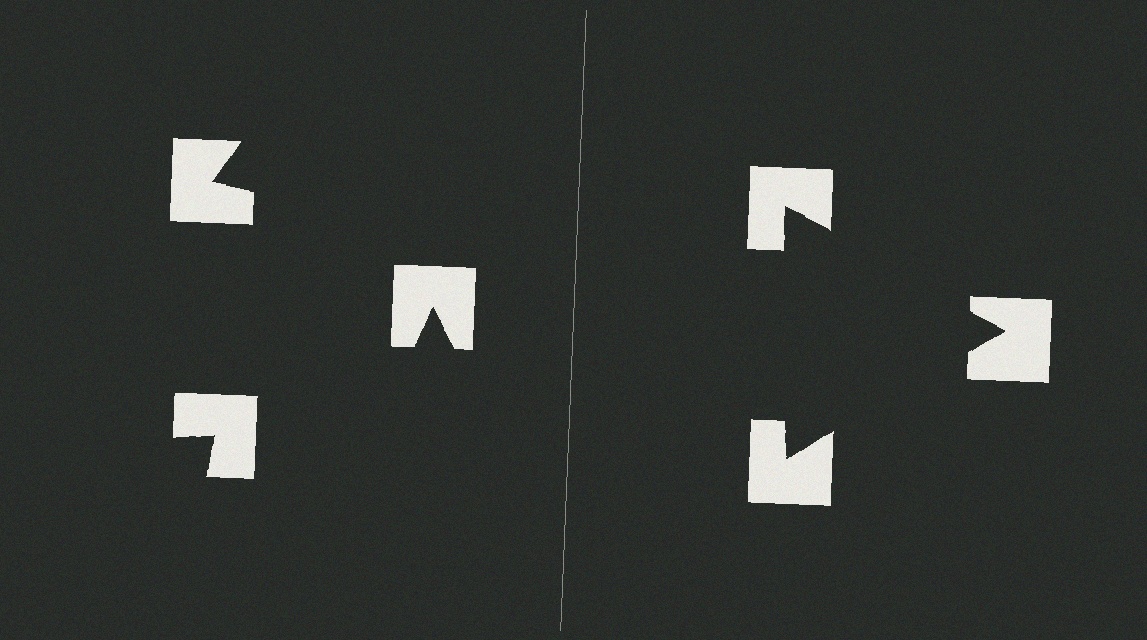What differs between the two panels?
The notched squares are positioned identically on both sides; only the wedge orientations differ. On the right they align to a triangle; on the left they are misaligned.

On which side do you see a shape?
An illusory triangle appears on the right side. On the left side the wedge cuts are rotated, so no coherent shape forms.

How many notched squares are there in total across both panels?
6 — 3 on each side.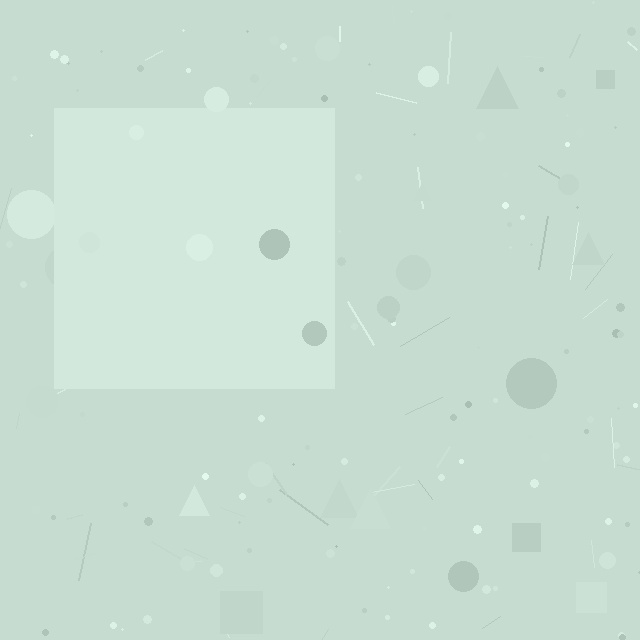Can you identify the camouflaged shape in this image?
The camouflaged shape is a square.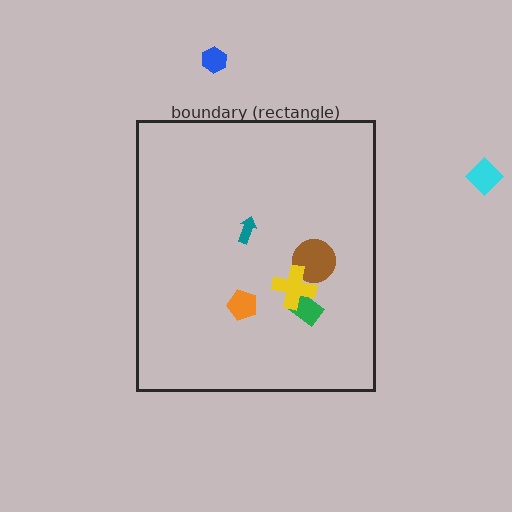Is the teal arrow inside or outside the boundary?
Inside.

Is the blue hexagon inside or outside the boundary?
Outside.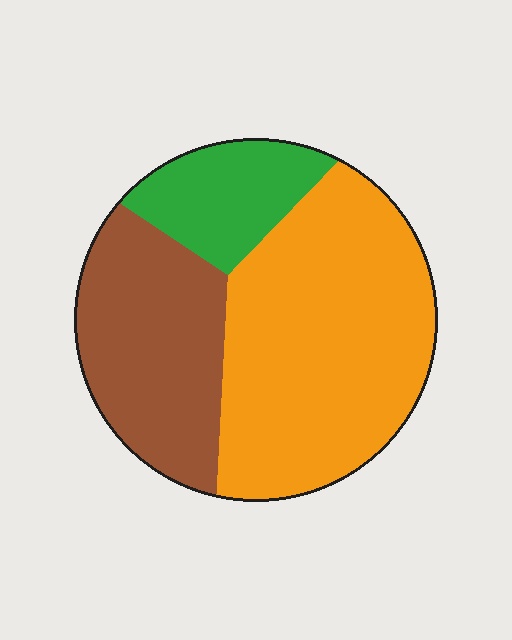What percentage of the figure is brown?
Brown takes up about one third (1/3) of the figure.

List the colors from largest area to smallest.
From largest to smallest: orange, brown, green.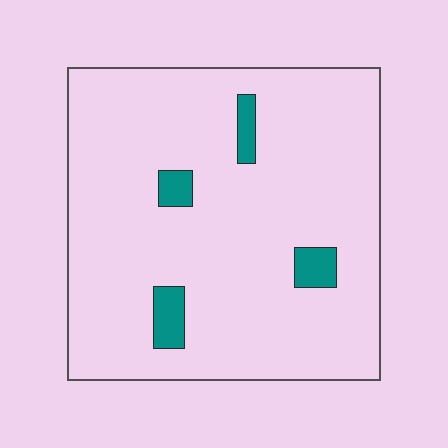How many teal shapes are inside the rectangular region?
4.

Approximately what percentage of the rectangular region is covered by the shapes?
Approximately 5%.